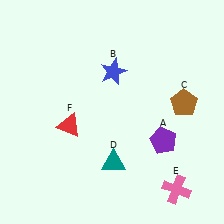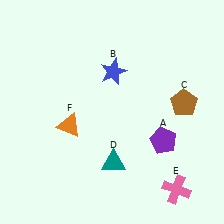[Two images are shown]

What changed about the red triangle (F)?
In Image 1, F is red. In Image 2, it changed to orange.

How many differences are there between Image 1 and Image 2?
There is 1 difference between the two images.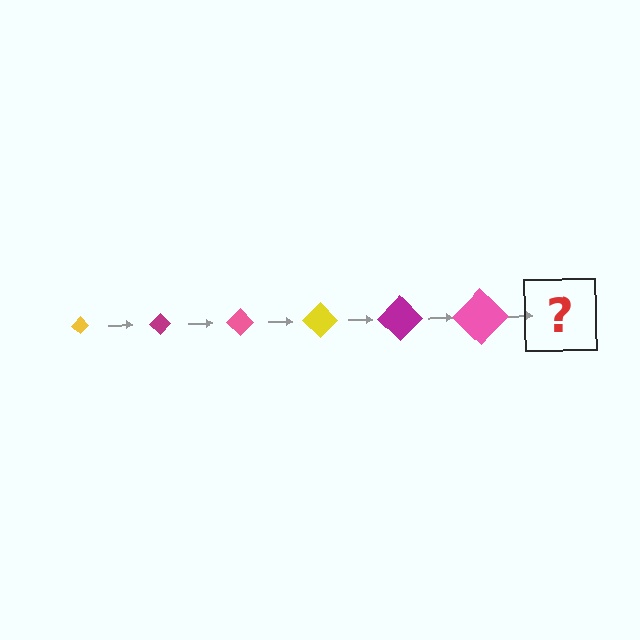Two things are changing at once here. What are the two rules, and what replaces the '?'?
The two rules are that the diamond grows larger each step and the color cycles through yellow, magenta, and pink. The '?' should be a yellow diamond, larger than the previous one.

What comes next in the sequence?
The next element should be a yellow diamond, larger than the previous one.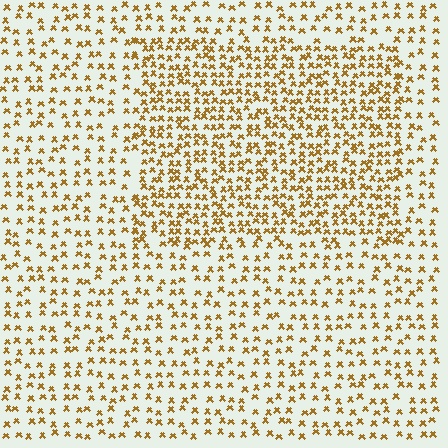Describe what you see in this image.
The image contains small brown elements arranged at two different densities. A rectangle-shaped region is visible where the elements are more densely packed than the surrounding area.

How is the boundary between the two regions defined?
The boundary is defined by a change in element density (approximately 1.9x ratio). All elements are the same color, size, and shape.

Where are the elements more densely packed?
The elements are more densely packed inside the rectangle boundary.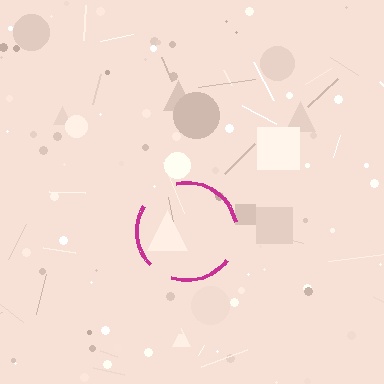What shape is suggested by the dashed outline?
The dashed outline suggests a circle.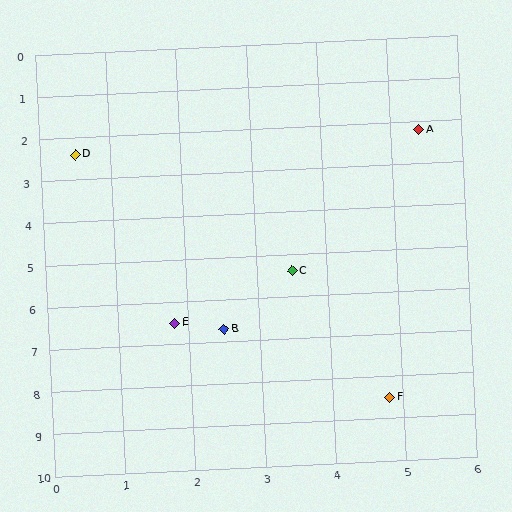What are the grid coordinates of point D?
Point D is at approximately (0.5, 2.4).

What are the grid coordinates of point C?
Point C is at approximately (3.5, 5.4).